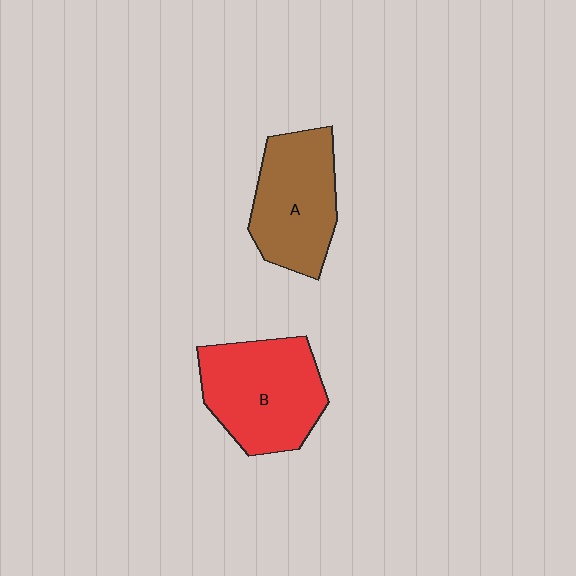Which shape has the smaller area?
Shape A (brown).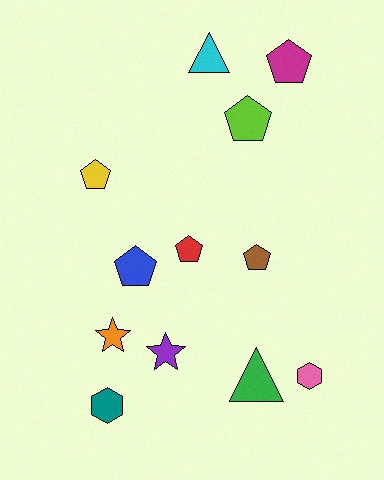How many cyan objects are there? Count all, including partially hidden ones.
There is 1 cyan object.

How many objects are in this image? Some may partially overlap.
There are 12 objects.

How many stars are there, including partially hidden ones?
There are 2 stars.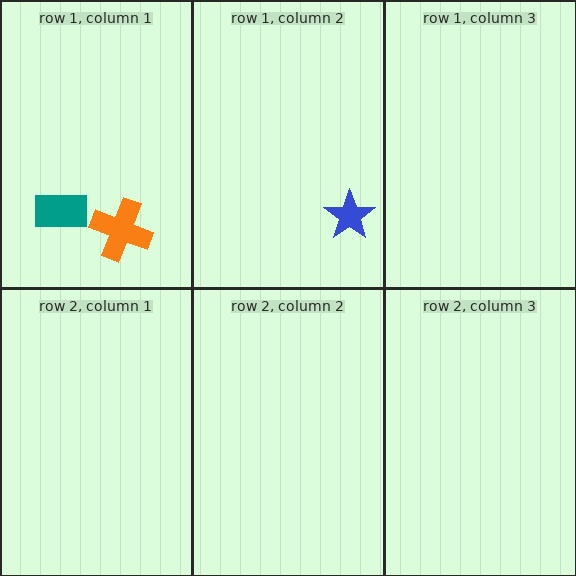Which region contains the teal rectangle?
The row 1, column 1 region.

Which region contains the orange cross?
The row 1, column 1 region.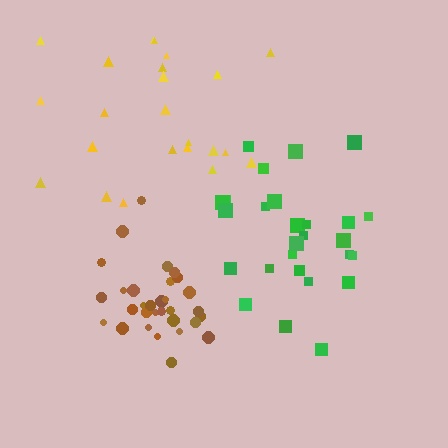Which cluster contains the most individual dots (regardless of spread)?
Brown (31).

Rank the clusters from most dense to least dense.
brown, green, yellow.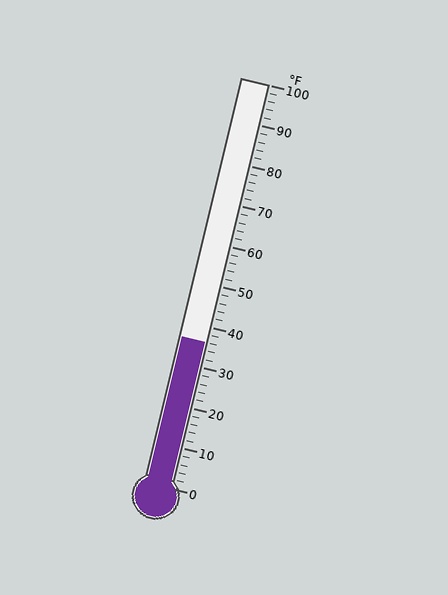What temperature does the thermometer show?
The thermometer shows approximately 36°F.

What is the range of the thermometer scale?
The thermometer scale ranges from 0°F to 100°F.